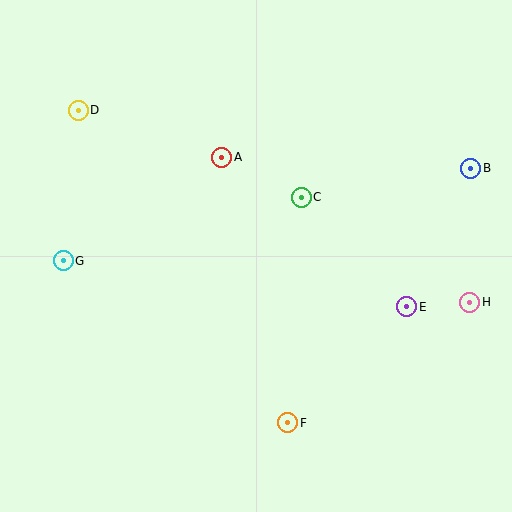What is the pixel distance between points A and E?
The distance between A and E is 238 pixels.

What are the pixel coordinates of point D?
Point D is at (78, 110).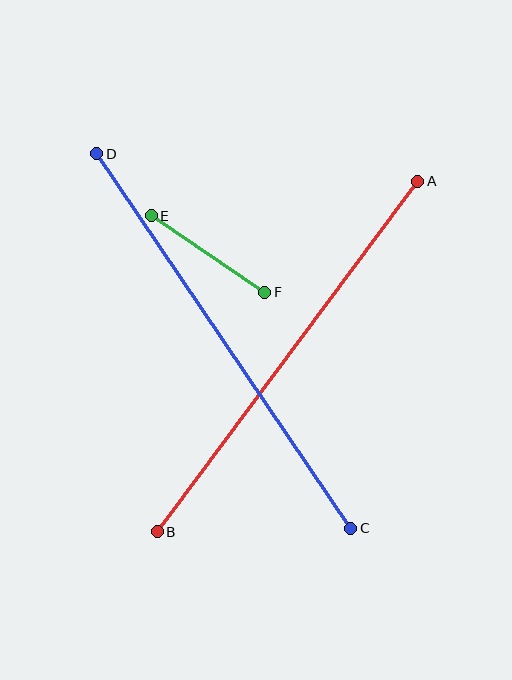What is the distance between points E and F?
The distance is approximately 137 pixels.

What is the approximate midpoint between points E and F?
The midpoint is at approximately (208, 254) pixels.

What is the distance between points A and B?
The distance is approximately 437 pixels.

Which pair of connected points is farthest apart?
Points C and D are farthest apart.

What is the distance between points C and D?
The distance is approximately 452 pixels.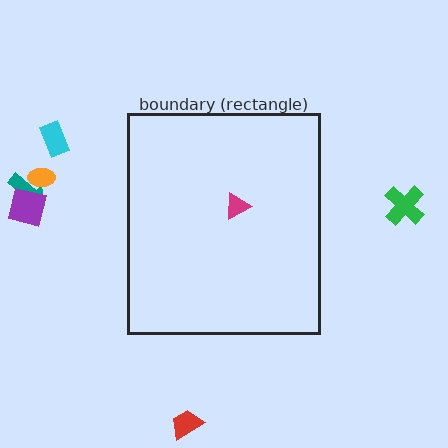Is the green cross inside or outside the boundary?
Outside.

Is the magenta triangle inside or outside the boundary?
Inside.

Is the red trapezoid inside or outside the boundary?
Outside.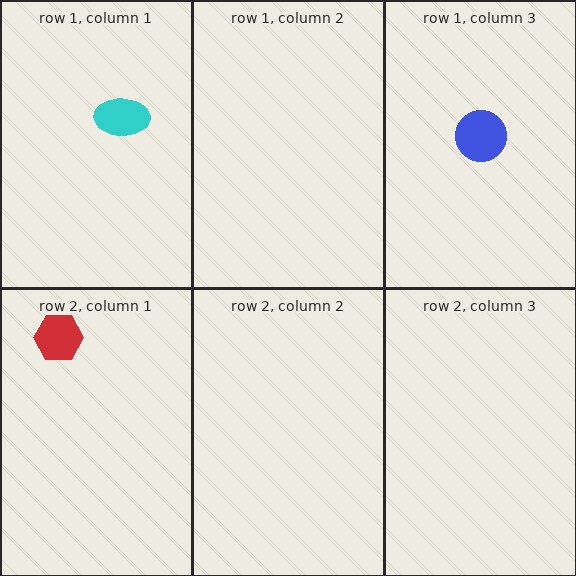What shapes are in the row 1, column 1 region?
The cyan ellipse.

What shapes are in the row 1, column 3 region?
The blue circle.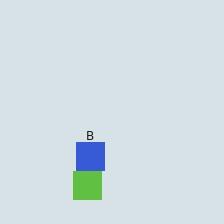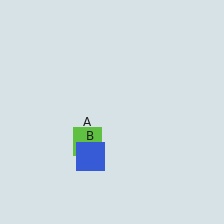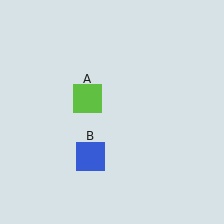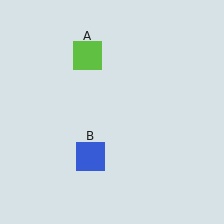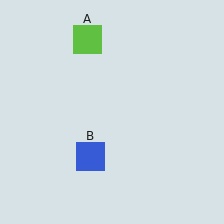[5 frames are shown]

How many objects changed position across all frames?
1 object changed position: lime square (object A).